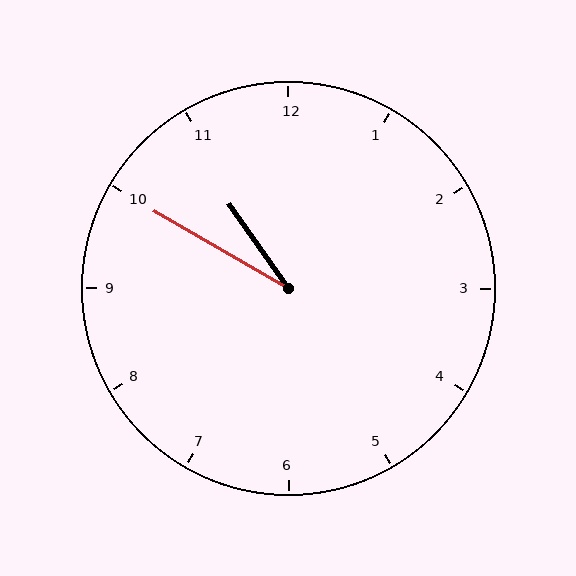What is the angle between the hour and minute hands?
Approximately 25 degrees.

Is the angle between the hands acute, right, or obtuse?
It is acute.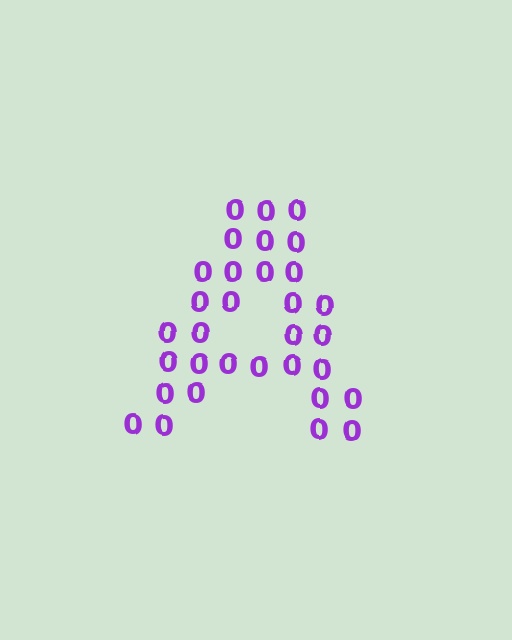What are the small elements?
The small elements are digit 0's.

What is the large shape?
The large shape is the letter A.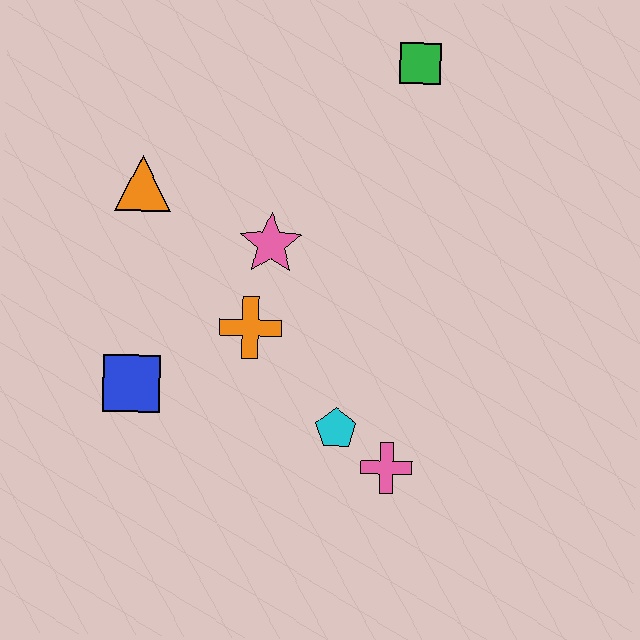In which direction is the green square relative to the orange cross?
The green square is above the orange cross.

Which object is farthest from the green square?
The blue square is farthest from the green square.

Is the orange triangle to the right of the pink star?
No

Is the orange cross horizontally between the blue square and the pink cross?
Yes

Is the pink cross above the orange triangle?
No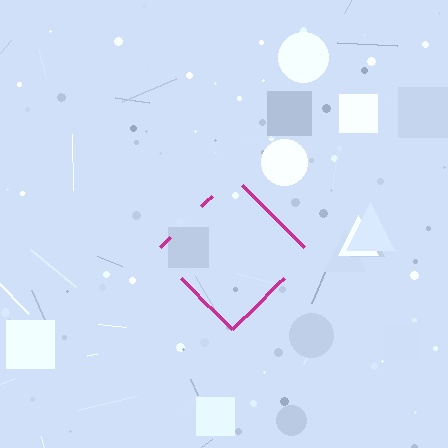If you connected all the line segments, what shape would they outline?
They would outline a diamond.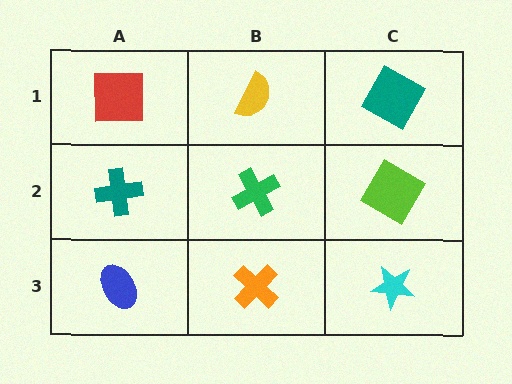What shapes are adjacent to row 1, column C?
A lime diamond (row 2, column C), a yellow semicircle (row 1, column B).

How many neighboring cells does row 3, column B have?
3.